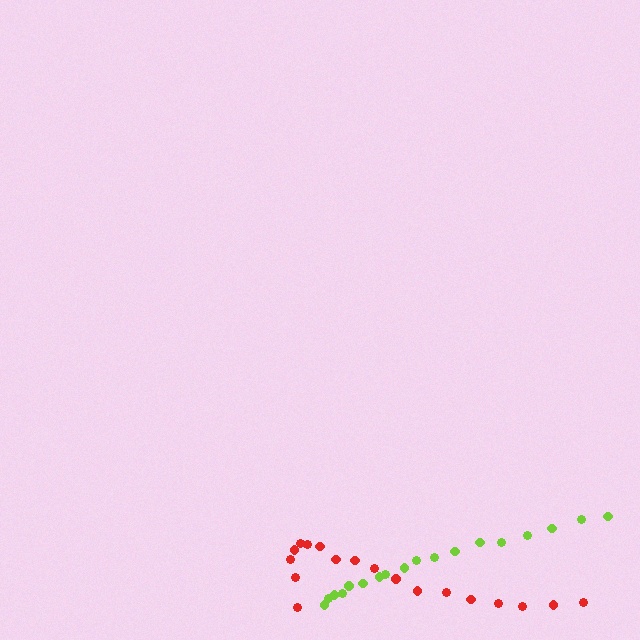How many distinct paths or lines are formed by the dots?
There are 2 distinct paths.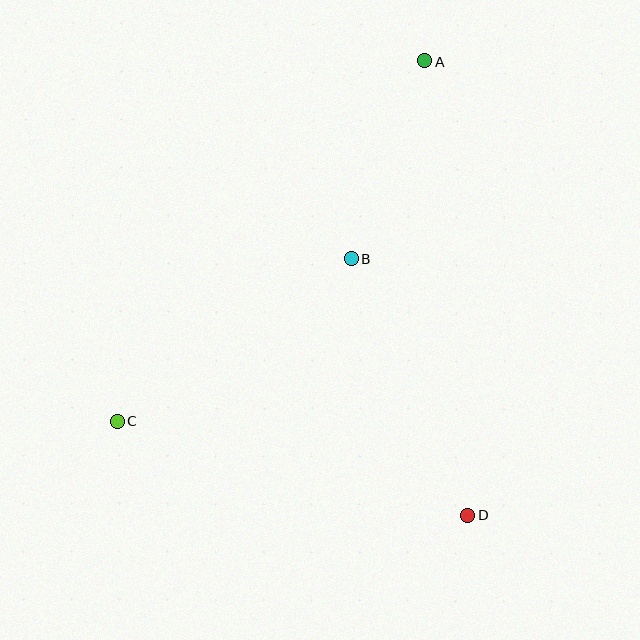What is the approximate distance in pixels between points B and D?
The distance between B and D is approximately 281 pixels.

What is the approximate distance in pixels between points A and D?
The distance between A and D is approximately 455 pixels.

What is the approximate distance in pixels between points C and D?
The distance between C and D is approximately 364 pixels.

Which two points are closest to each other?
Points A and B are closest to each other.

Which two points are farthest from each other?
Points A and C are farthest from each other.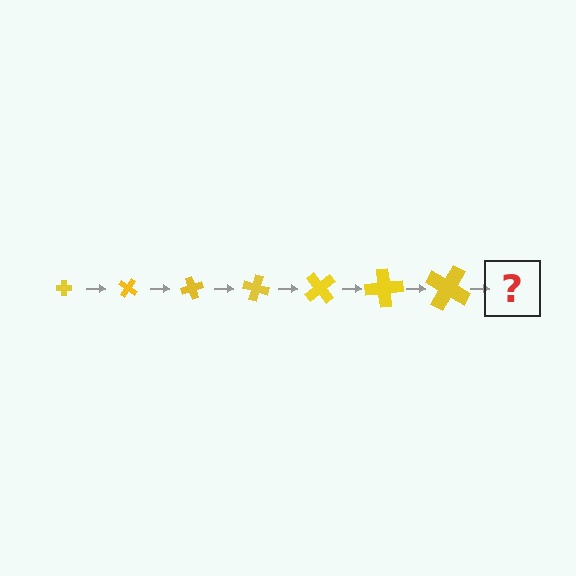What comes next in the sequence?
The next element should be a cross, larger than the previous one and rotated 245 degrees from the start.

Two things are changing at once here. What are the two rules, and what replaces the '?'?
The two rules are that the cross grows larger each step and it rotates 35 degrees each step. The '?' should be a cross, larger than the previous one and rotated 245 degrees from the start.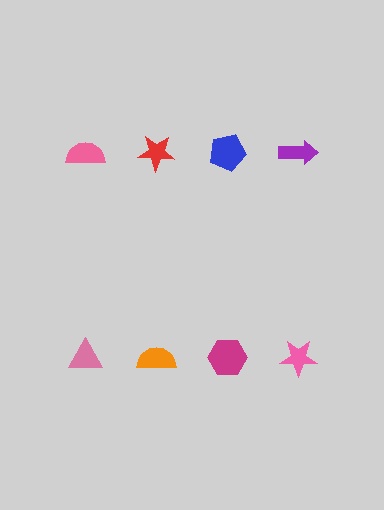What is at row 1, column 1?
A pink semicircle.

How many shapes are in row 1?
4 shapes.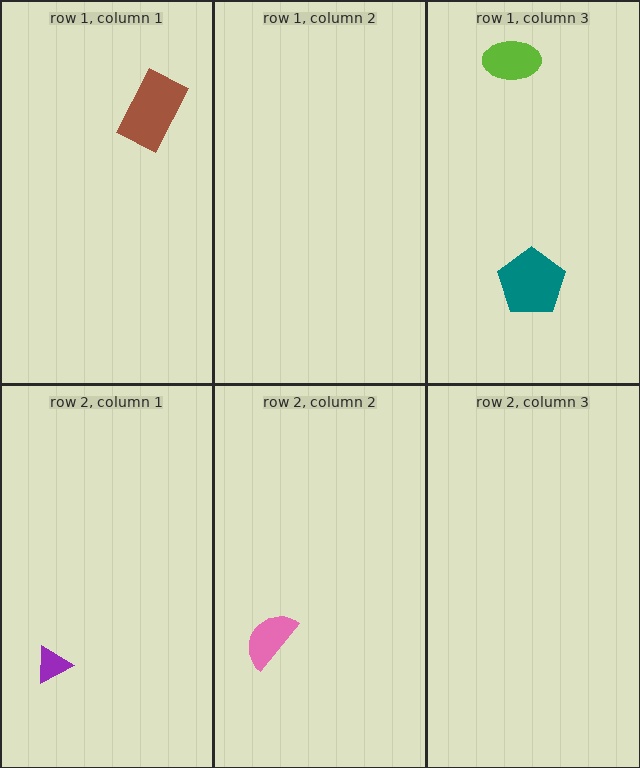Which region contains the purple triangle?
The row 2, column 1 region.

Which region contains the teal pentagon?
The row 1, column 3 region.